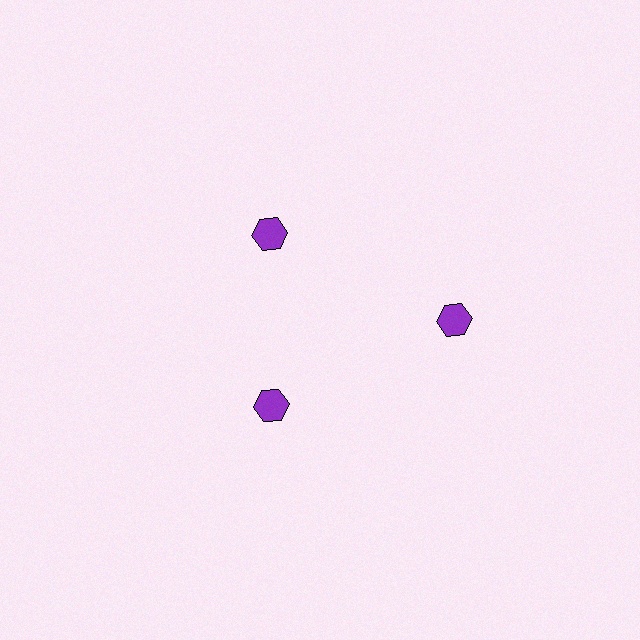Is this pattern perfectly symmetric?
No. The 3 purple hexagons are arranged in a ring, but one element near the 3 o'clock position is pushed outward from the center, breaking the 3-fold rotational symmetry.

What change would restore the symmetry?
The symmetry would be restored by moving it inward, back onto the ring so that all 3 hexagons sit at equal angles and equal distance from the center.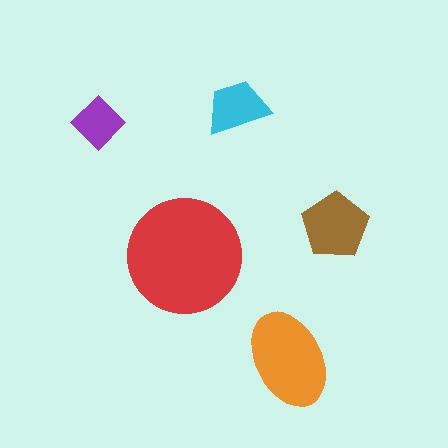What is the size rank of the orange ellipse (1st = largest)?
2nd.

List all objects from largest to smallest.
The red circle, the orange ellipse, the brown pentagon, the cyan trapezoid, the purple diamond.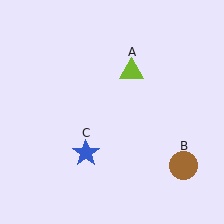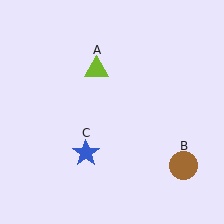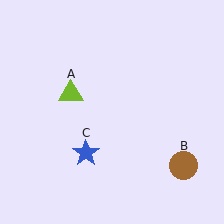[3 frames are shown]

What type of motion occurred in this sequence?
The lime triangle (object A) rotated counterclockwise around the center of the scene.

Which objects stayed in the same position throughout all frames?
Brown circle (object B) and blue star (object C) remained stationary.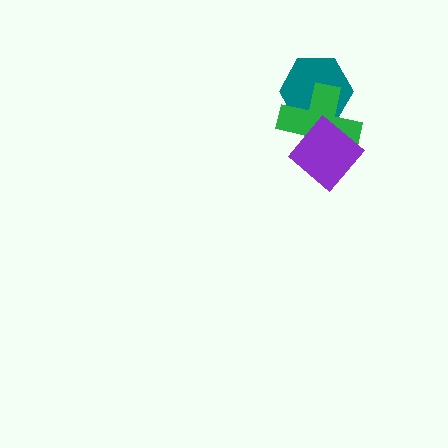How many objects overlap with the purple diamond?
1 object overlaps with the purple diamond.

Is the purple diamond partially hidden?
No, no other shape covers it.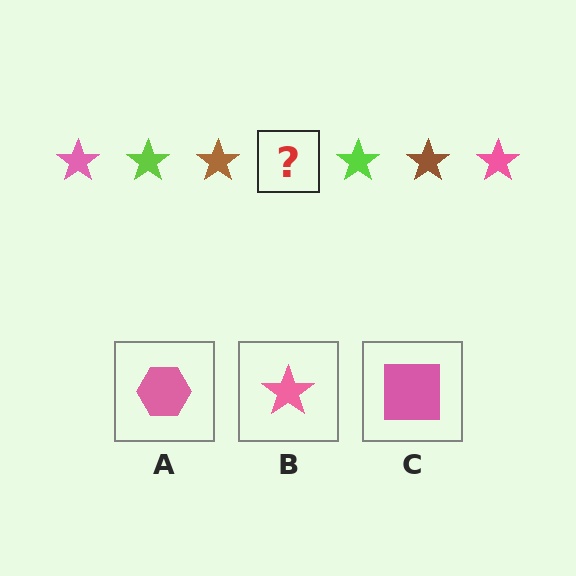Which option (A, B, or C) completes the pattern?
B.